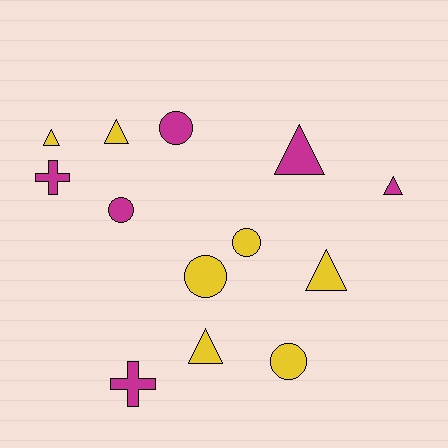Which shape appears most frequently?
Triangle, with 6 objects.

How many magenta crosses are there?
There are 2 magenta crosses.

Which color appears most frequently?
Yellow, with 7 objects.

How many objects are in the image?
There are 13 objects.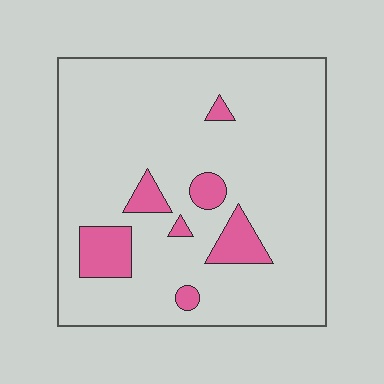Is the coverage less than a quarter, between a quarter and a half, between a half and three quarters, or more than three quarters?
Less than a quarter.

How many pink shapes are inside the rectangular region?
7.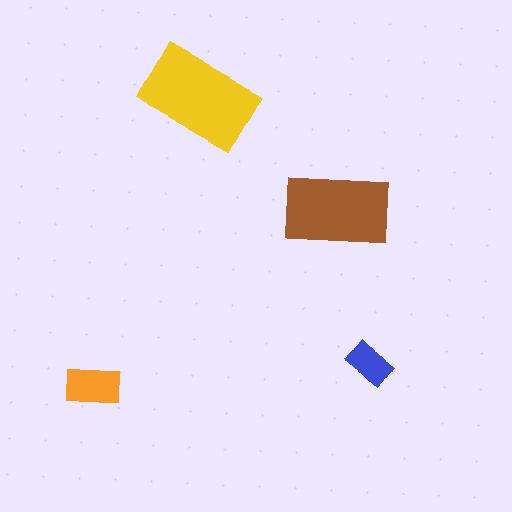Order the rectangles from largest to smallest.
the yellow one, the brown one, the orange one, the blue one.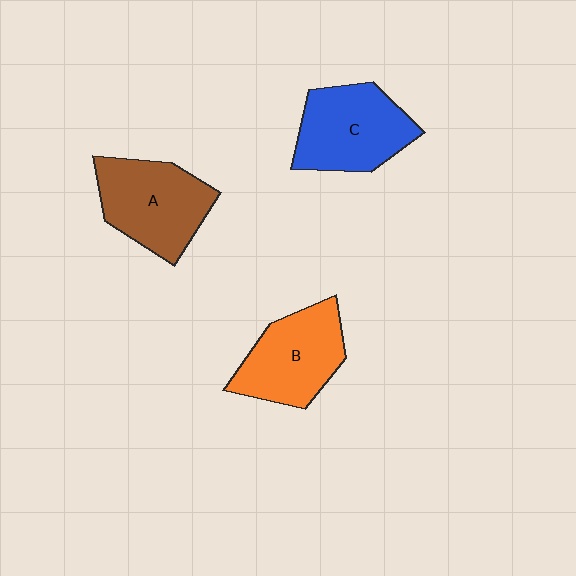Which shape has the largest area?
Shape A (brown).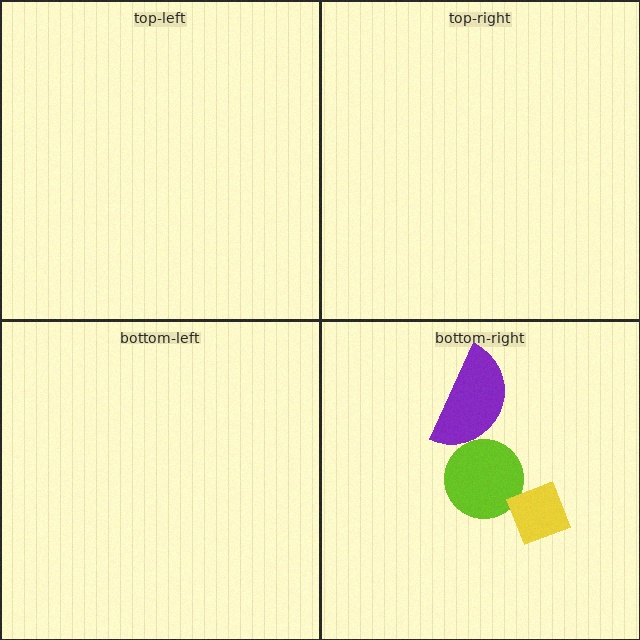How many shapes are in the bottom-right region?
3.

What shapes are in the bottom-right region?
The lime circle, the yellow diamond, the purple semicircle.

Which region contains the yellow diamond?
The bottom-right region.